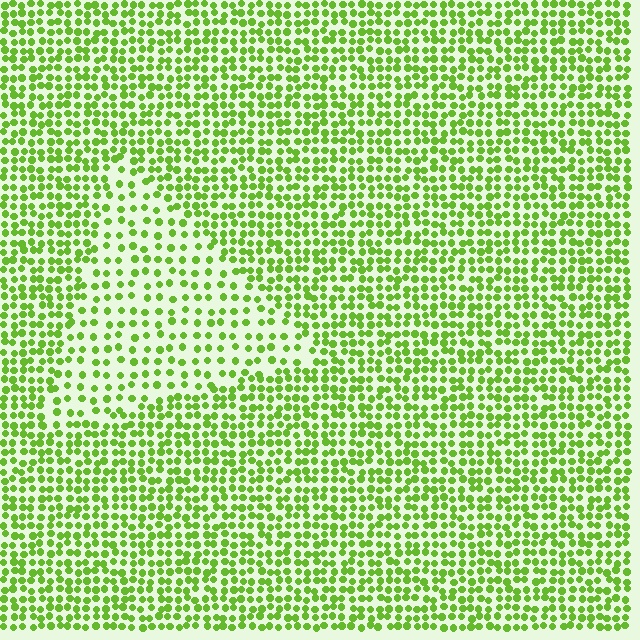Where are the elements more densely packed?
The elements are more densely packed outside the triangle boundary.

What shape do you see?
I see a triangle.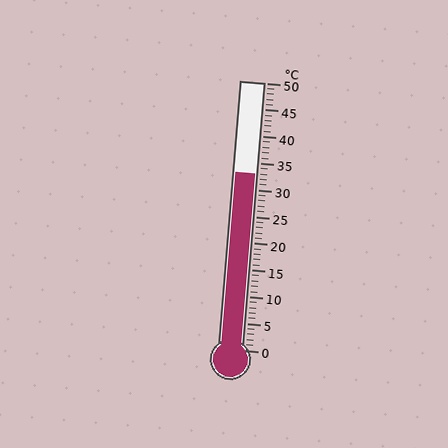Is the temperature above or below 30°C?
The temperature is above 30°C.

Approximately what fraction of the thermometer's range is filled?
The thermometer is filled to approximately 65% of its range.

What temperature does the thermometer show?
The thermometer shows approximately 33°C.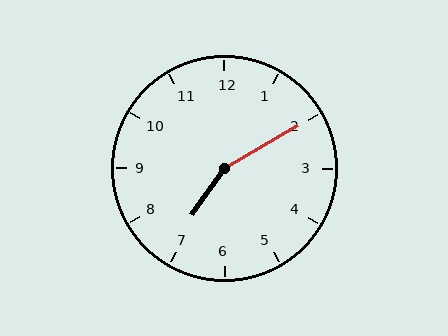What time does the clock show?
7:10.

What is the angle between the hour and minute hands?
Approximately 155 degrees.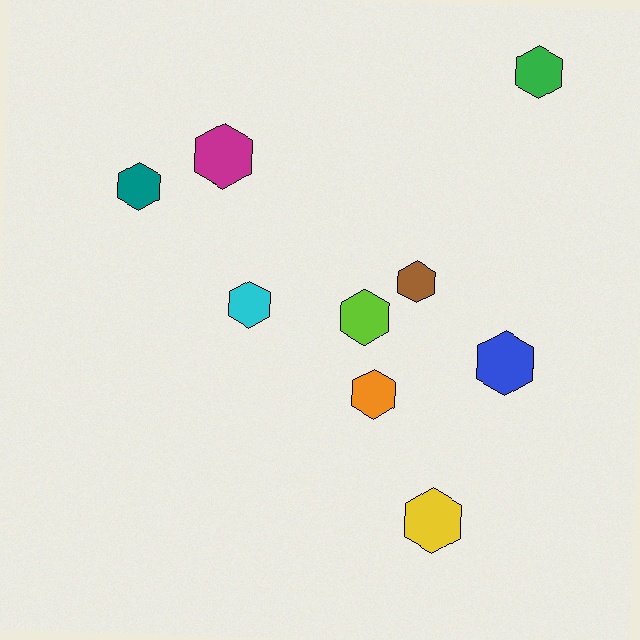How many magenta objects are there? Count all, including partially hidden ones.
There is 1 magenta object.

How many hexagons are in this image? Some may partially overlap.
There are 9 hexagons.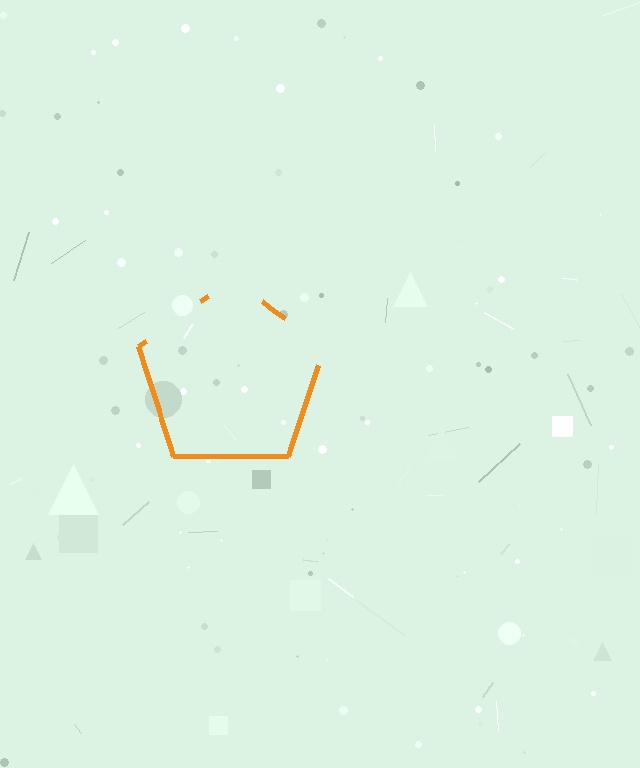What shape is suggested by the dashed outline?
The dashed outline suggests a pentagon.